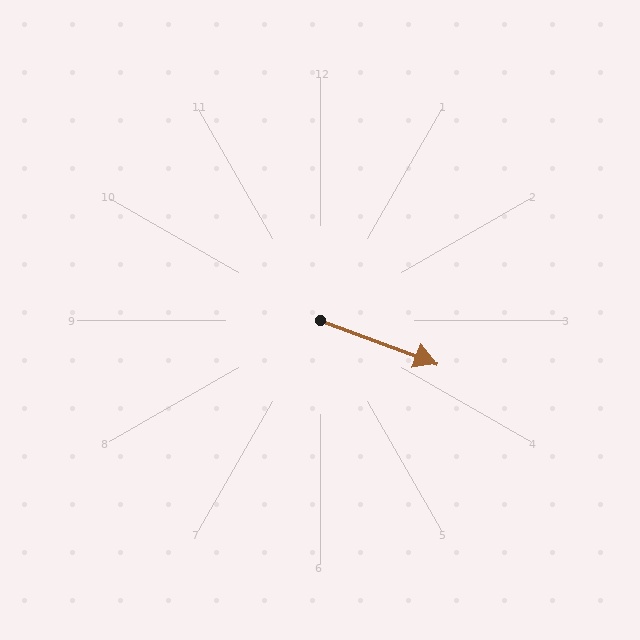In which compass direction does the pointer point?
East.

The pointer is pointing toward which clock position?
Roughly 4 o'clock.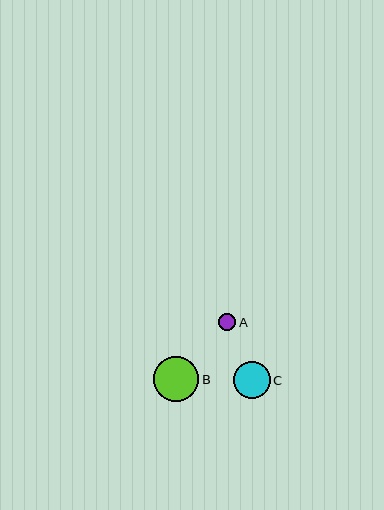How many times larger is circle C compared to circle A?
Circle C is approximately 2.1 times the size of circle A.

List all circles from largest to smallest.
From largest to smallest: B, C, A.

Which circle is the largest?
Circle B is the largest with a size of approximately 45 pixels.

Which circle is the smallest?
Circle A is the smallest with a size of approximately 18 pixels.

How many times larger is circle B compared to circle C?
Circle B is approximately 1.2 times the size of circle C.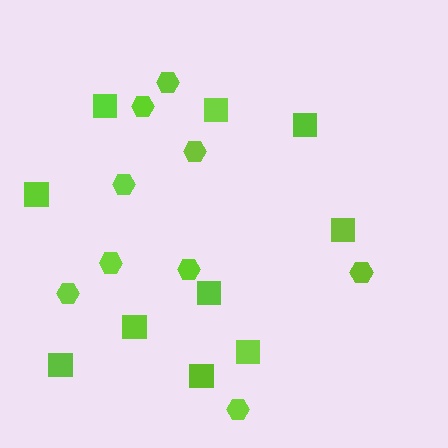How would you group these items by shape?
There are 2 groups: one group of squares (10) and one group of hexagons (9).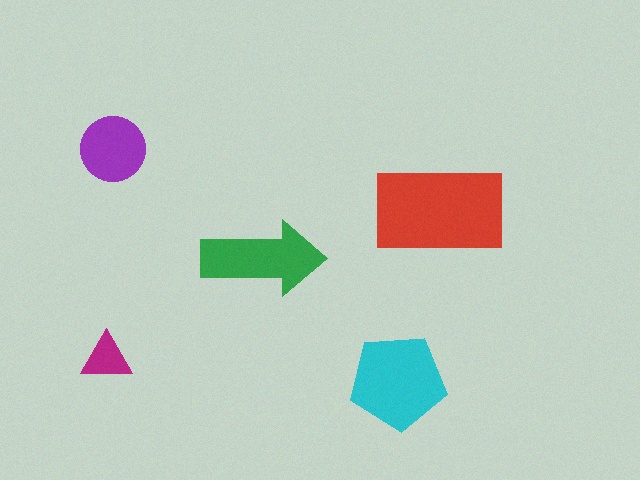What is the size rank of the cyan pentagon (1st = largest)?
2nd.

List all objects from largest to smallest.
The red rectangle, the cyan pentagon, the green arrow, the purple circle, the magenta triangle.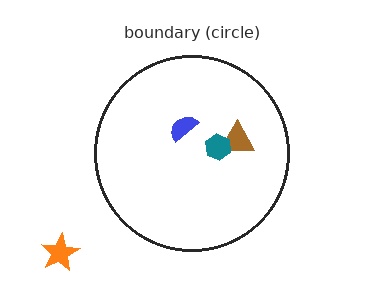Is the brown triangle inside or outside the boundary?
Inside.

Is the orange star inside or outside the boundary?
Outside.